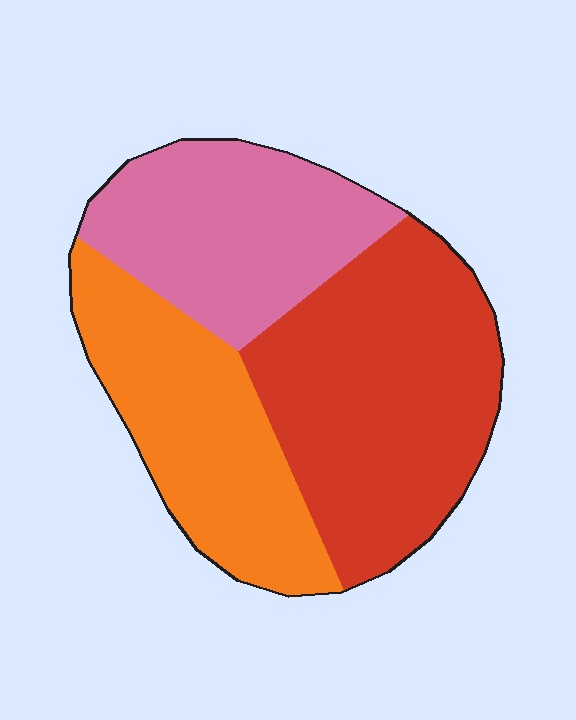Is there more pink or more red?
Red.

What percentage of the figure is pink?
Pink covers 28% of the figure.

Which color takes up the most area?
Red, at roughly 40%.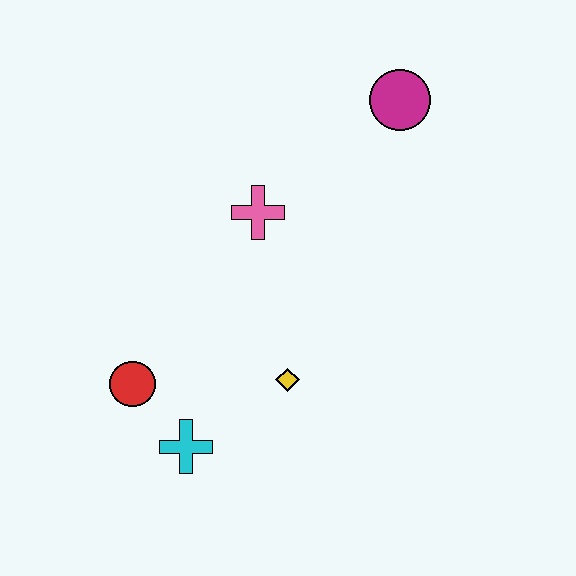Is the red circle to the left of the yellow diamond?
Yes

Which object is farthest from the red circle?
The magenta circle is farthest from the red circle.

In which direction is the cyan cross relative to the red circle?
The cyan cross is below the red circle.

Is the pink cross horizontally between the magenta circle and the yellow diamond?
No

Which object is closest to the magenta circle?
The pink cross is closest to the magenta circle.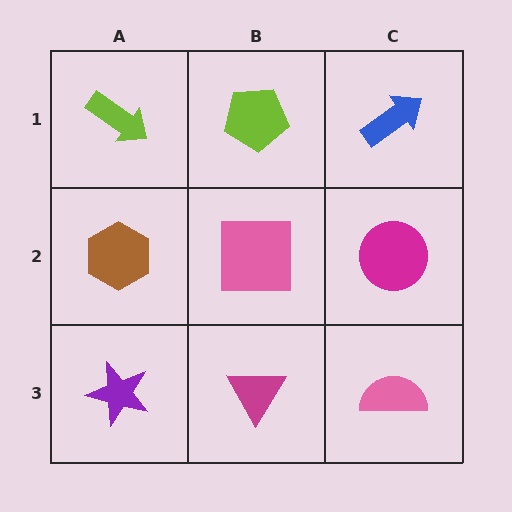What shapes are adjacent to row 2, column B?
A lime pentagon (row 1, column B), a magenta triangle (row 3, column B), a brown hexagon (row 2, column A), a magenta circle (row 2, column C).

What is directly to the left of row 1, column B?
A lime arrow.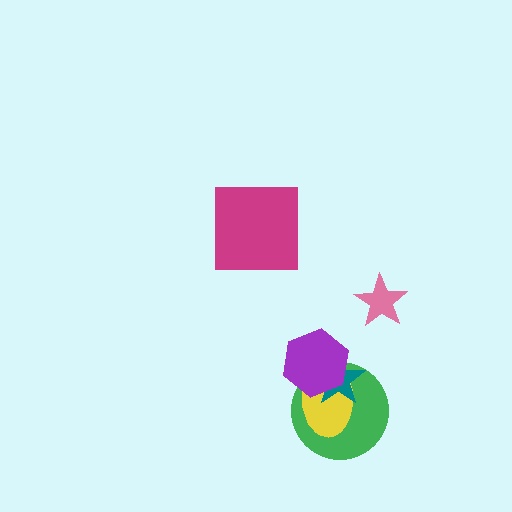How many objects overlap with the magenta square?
0 objects overlap with the magenta square.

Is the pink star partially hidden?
No, no other shape covers it.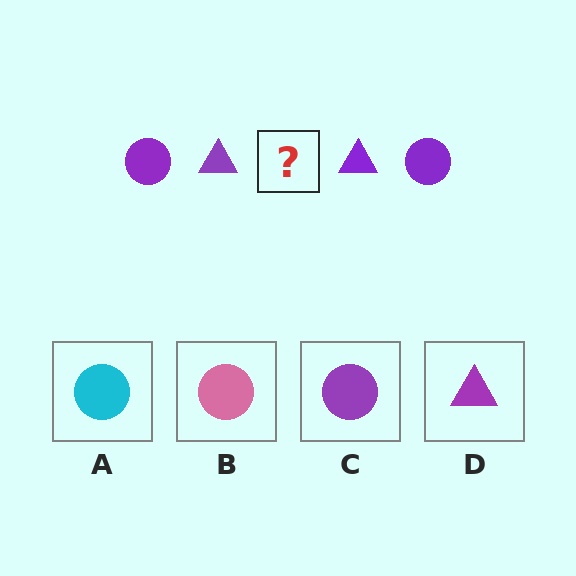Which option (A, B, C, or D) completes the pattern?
C.